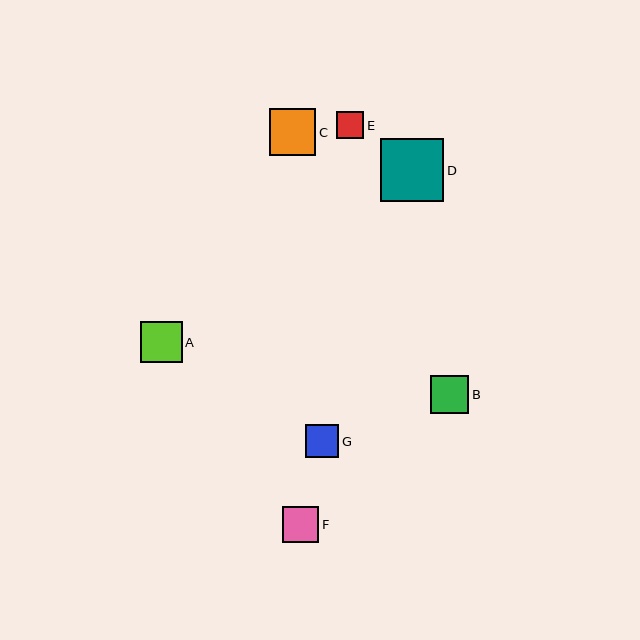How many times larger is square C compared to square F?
Square C is approximately 1.3 times the size of square F.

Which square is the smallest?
Square E is the smallest with a size of approximately 28 pixels.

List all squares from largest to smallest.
From largest to smallest: D, C, A, B, F, G, E.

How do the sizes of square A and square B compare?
Square A and square B are approximately the same size.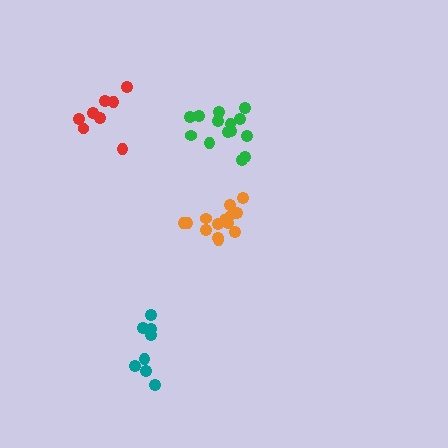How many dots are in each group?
Group 1: 8 dots, Group 2: 14 dots, Group 3: 14 dots, Group 4: 8 dots (44 total).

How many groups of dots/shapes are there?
There are 4 groups.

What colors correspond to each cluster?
The clusters are colored: red, orange, green, teal.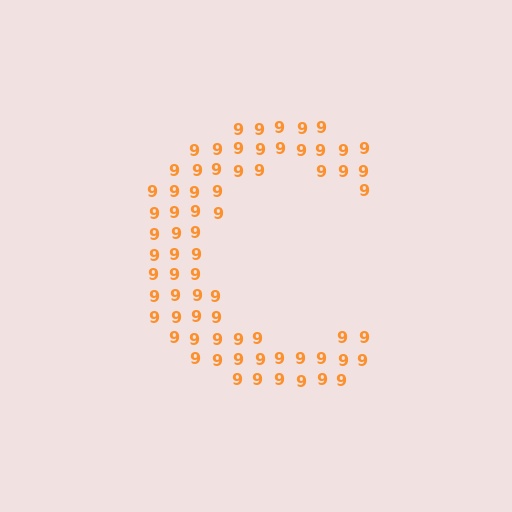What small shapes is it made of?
It is made of small digit 9's.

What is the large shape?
The large shape is the letter C.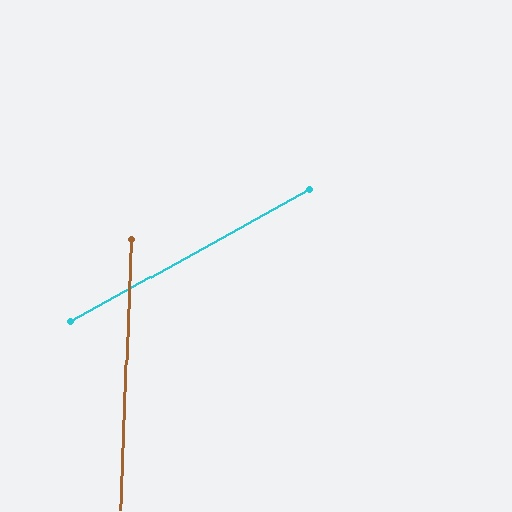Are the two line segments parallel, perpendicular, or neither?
Neither parallel nor perpendicular — they differ by about 59°.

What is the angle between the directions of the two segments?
Approximately 59 degrees.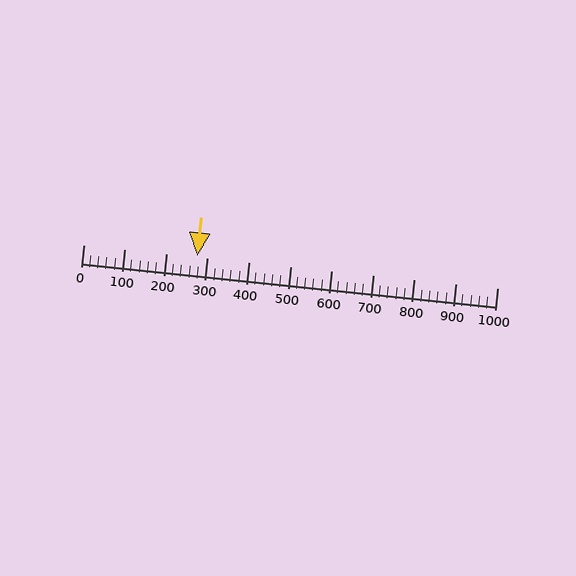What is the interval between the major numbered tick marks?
The major tick marks are spaced 100 units apart.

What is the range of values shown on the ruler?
The ruler shows values from 0 to 1000.